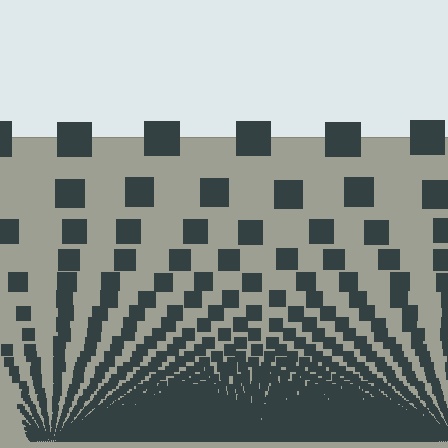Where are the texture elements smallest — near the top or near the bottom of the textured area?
Near the bottom.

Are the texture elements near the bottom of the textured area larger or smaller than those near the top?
Smaller. The gradient is inverted — elements near the bottom are smaller and denser.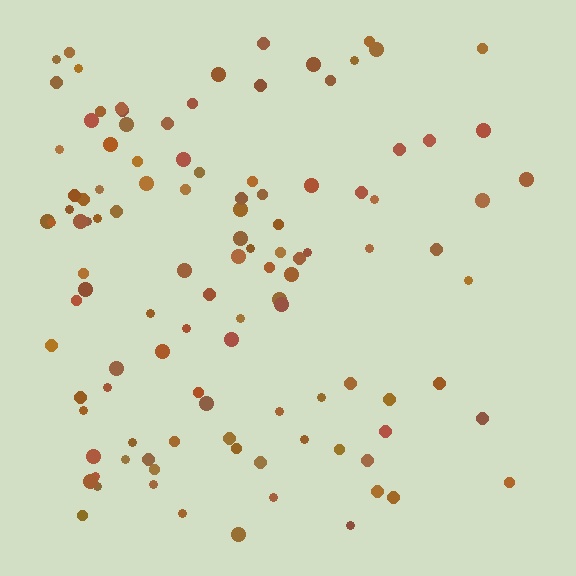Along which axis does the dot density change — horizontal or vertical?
Horizontal.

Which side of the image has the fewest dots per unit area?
The right.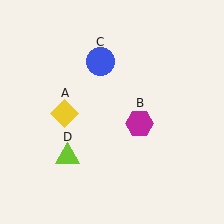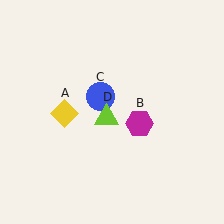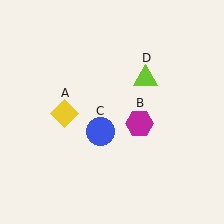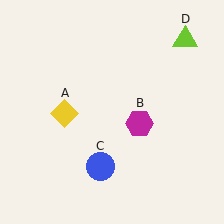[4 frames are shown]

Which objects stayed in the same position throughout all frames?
Yellow diamond (object A) and magenta hexagon (object B) remained stationary.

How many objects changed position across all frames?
2 objects changed position: blue circle (object C), lime triangle (object D).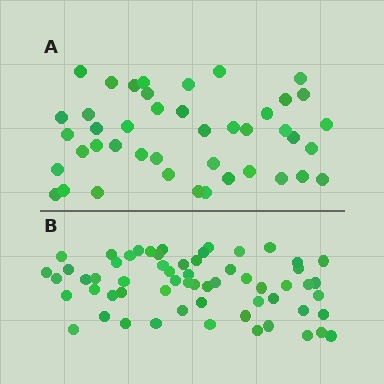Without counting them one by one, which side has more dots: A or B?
Region B (the bottom region) has more dots.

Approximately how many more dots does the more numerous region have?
Region B has approximately 15 more dots than region A.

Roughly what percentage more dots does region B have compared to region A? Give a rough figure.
About 40% more.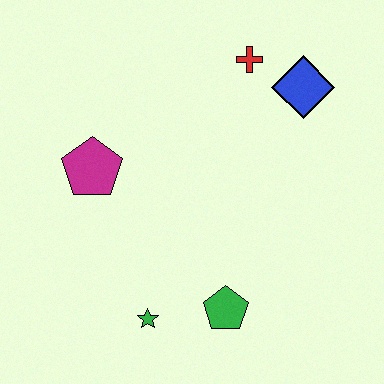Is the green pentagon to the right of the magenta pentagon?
Yes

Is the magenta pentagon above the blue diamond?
No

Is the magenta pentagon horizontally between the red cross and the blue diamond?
No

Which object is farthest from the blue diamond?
The green star is farthest from the blue diamond.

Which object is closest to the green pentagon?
The green star is closest to the green pentagon.